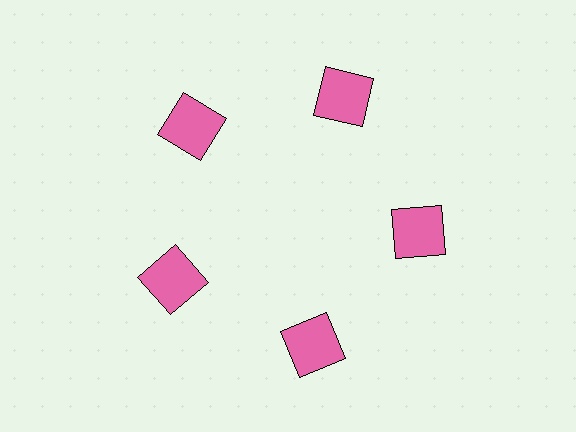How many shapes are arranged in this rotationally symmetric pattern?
There are 5 shapes, arranged in 5 groups of 1.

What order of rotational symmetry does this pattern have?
This pattern has 5-fold rotational symmetry.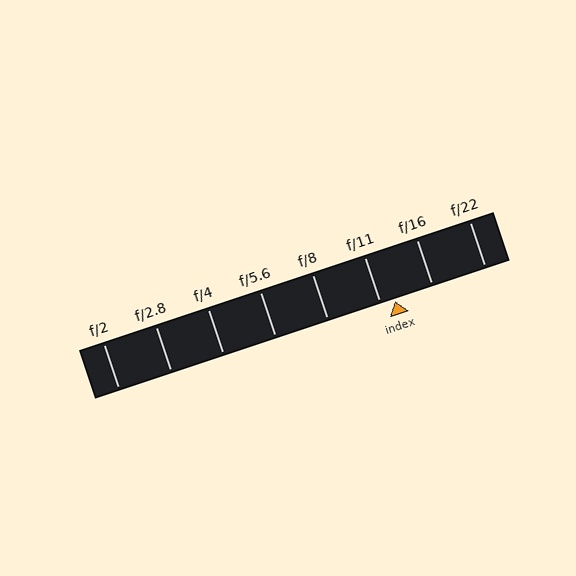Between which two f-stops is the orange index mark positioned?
The index mark is between f/11 and f/16.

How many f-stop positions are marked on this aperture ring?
There are 8 f-stop positions marked.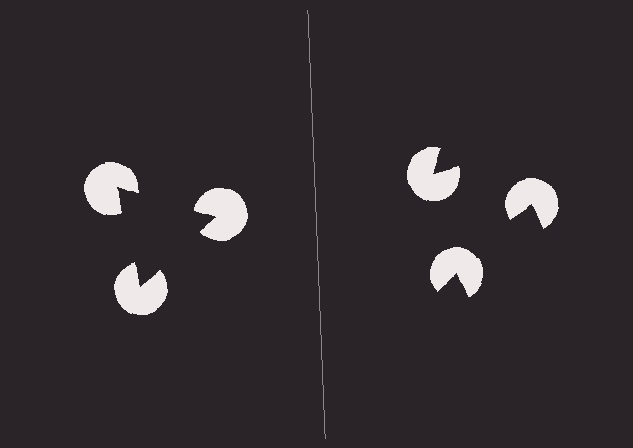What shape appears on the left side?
An illusory triangle.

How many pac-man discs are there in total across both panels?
6 — 3 on each side.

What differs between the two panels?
The pac-man discs are positioned identically on both sides; only the wedge orientations differ. On the left they align to a triangle; on the right they are misaligned.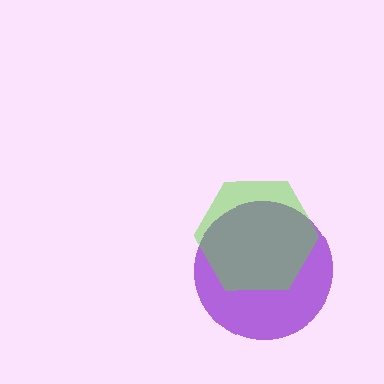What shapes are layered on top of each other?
The layered shapes are: a purple circle, a lime hexagon.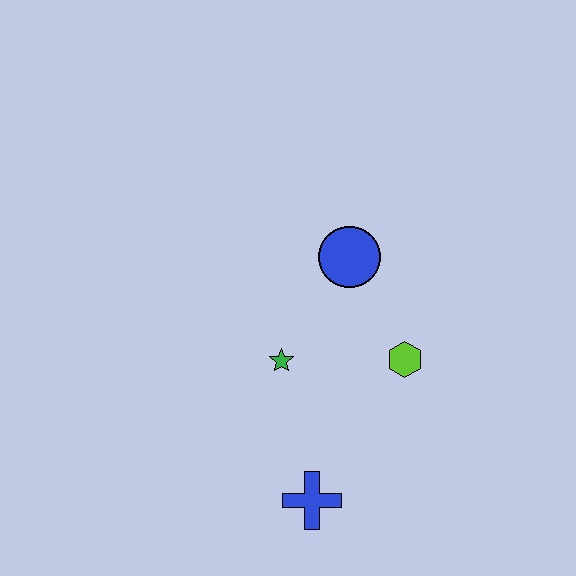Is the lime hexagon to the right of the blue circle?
Yes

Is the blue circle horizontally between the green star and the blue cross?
No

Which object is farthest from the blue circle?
The blue cross is farthest from the blue circle.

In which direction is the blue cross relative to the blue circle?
The blue cross is below the blue circle.